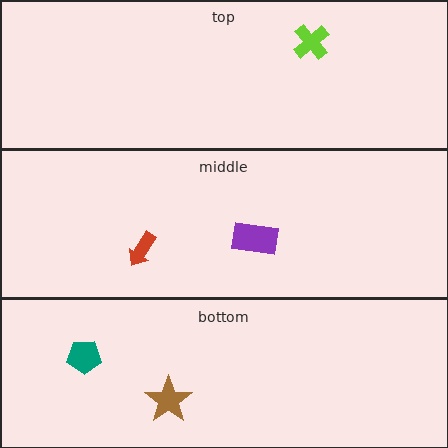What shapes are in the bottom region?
The brown star, the teal pentagon.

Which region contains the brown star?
The bottom region.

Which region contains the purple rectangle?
The middle region.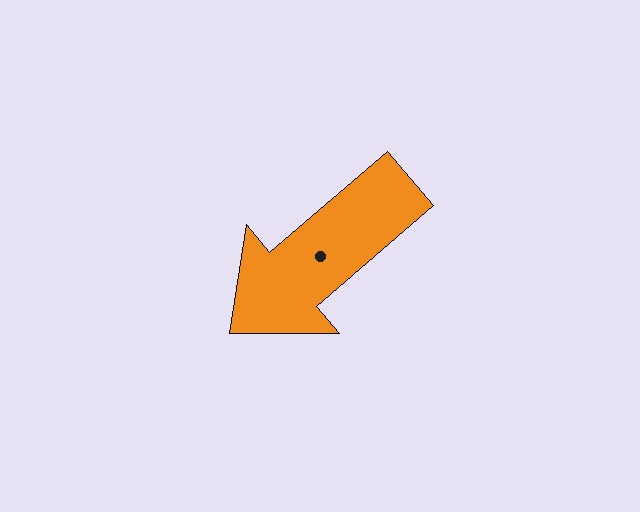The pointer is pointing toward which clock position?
Roughly 8 o'clock.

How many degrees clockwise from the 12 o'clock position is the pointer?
Approximately 229 degrees.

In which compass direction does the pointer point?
Southwest.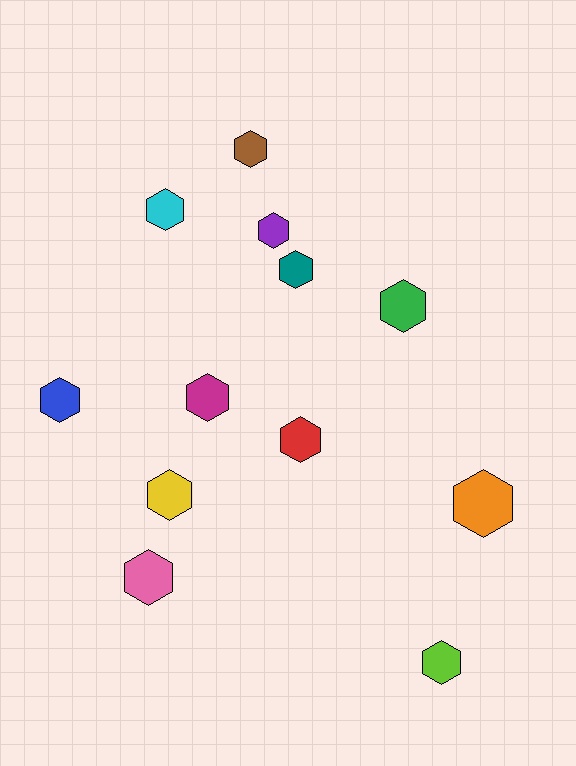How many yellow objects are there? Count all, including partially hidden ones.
There is 1 yellow object.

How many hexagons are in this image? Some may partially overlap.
There are 12 hexagons.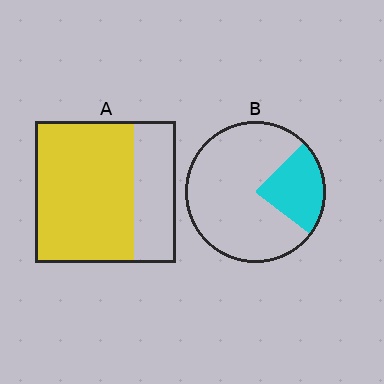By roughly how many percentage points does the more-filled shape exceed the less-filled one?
By roughly 45 percentage points (A over B).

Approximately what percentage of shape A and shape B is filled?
A is approximately 70% and B is approximately 25%.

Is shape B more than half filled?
No.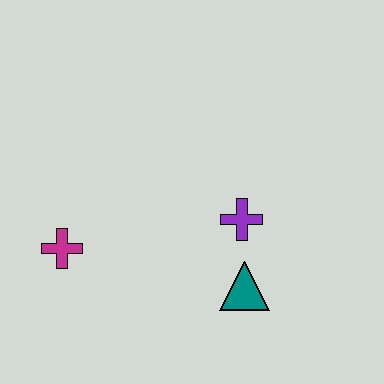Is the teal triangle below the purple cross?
Yes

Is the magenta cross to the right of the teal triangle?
No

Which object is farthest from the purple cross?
The magenta cross is farthest from the purple cross.